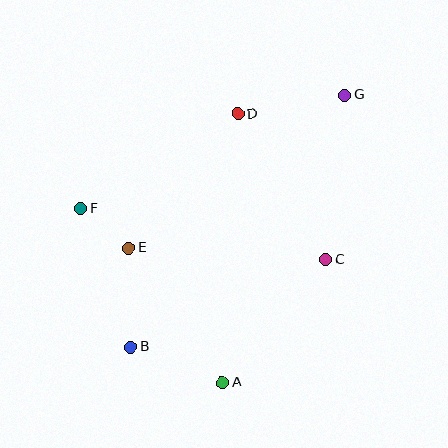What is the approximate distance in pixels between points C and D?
The distance between C and D is approximately 170 pixels.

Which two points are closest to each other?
Points E and F are closest to each other.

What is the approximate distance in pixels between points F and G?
The distance between F and G is approximately 287 pixels.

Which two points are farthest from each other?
Points B and G are farthest from each other.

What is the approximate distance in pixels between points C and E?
The distance between C and E is approximately 197 pixels.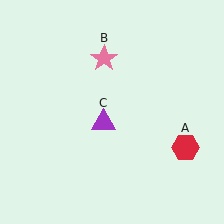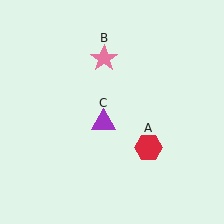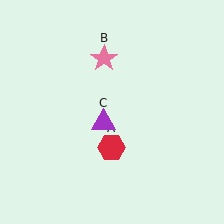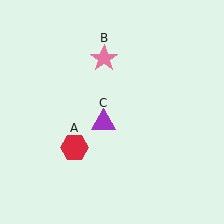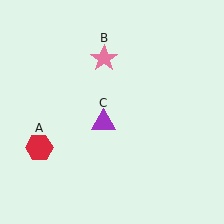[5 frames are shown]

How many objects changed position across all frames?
1 object changed position: red hexagon (object A).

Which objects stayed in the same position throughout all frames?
Pink star (object B) and purple triangle (object C) remained stationary.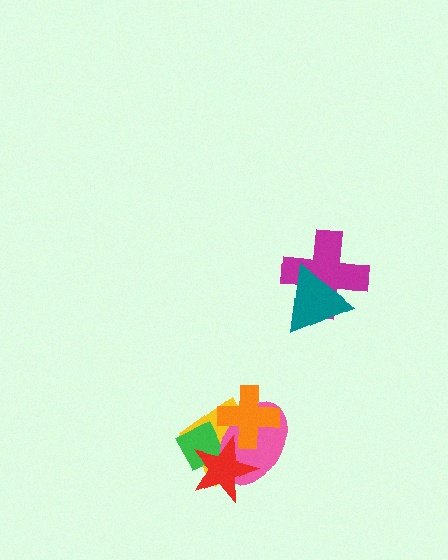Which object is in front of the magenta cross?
The teal triangle is in front of the magenta cross.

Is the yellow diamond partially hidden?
Yes, it is partially covered by another shape.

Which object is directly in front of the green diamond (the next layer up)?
The pink ellipse is directly in front of the green diamond.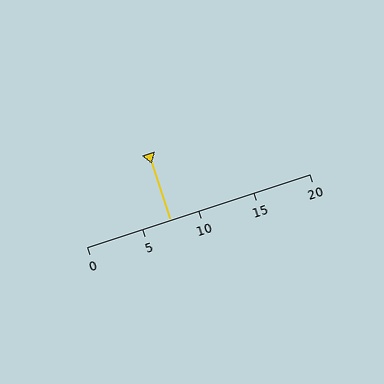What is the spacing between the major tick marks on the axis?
The major ticks are spaced 5 apart.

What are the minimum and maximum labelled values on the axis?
The axis runs from 0 to 20.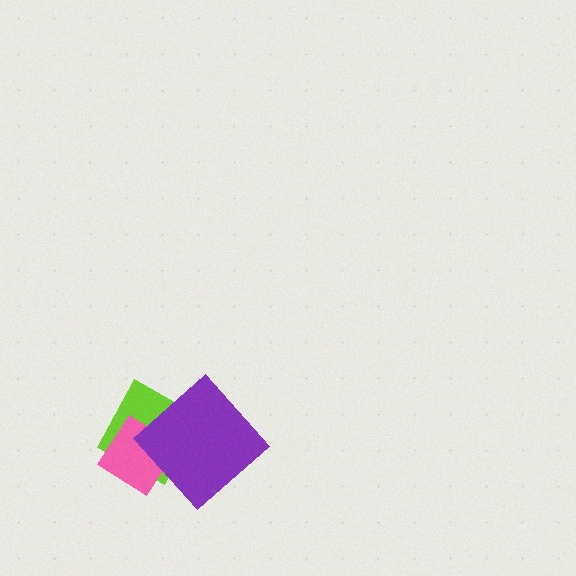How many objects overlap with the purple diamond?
2 objects overlap with the purple diamond.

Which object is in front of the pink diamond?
The purple diamond is in front of the pink diamond.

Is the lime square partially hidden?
Yes, it is partially covered by another shape.